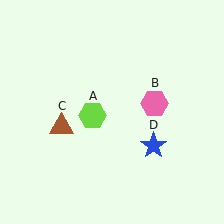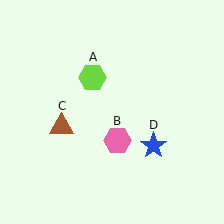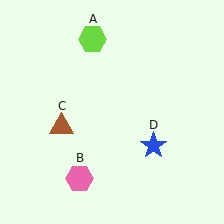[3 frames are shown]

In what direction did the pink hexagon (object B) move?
The pink hexagon (object B) moved down and to the left.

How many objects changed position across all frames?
2 objects changed position: lime hexagon (object A), pink hexagon (object B).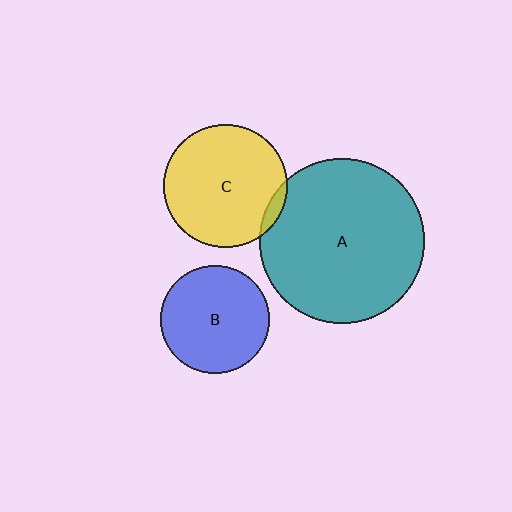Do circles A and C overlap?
Yes.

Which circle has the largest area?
Circle A (teal).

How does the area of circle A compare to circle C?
Approximately 1.8 times.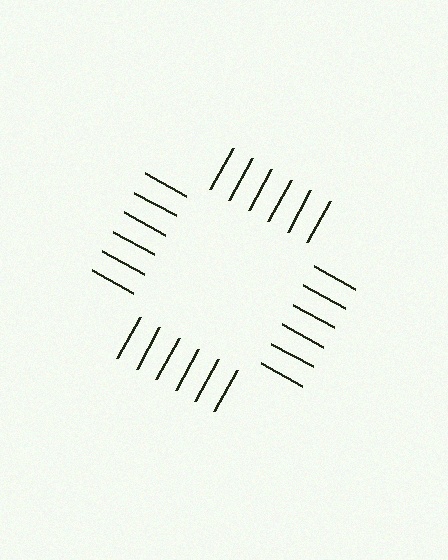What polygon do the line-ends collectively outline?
An illusory square — the line segments terminate on its edges but no continuous stroke is drawn.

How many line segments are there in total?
24 — 6 along each of the 4 edges.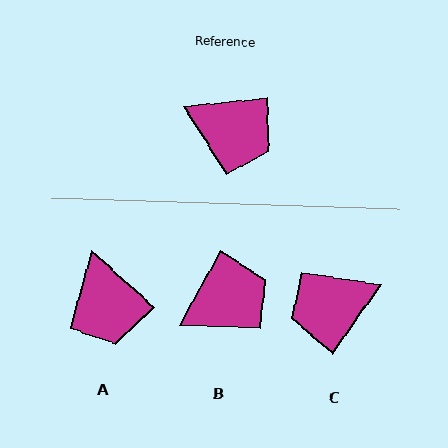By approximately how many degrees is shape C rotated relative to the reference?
Approximately 131 degrees clockwise.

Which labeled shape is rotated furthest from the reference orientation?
C, about 131 degrees away.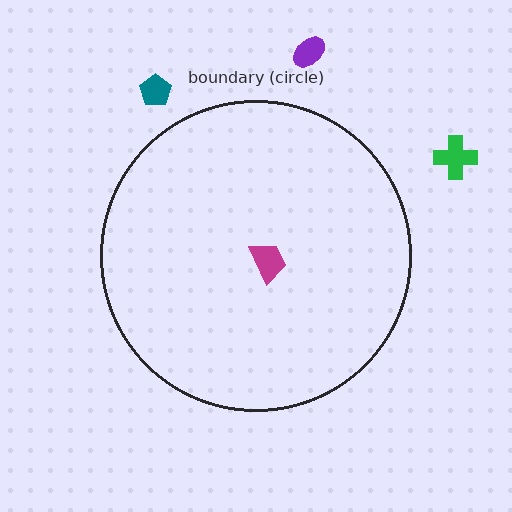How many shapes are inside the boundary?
1 inside, 3 outside.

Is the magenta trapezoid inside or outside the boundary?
Inside.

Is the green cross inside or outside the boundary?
Outside.